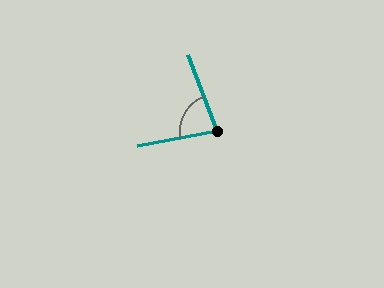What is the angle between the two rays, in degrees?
Approximately 80 degrees.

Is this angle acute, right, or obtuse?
It is acute.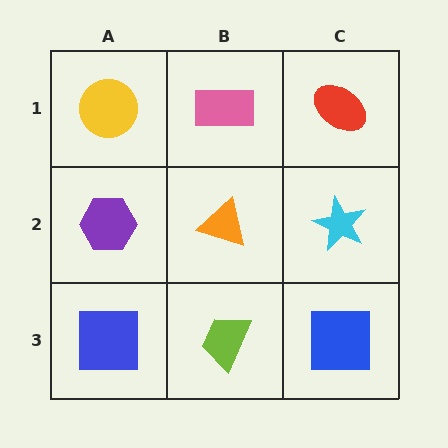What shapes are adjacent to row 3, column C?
A cyan star (row 2, column C), a lime trapezoid (row 3, column B).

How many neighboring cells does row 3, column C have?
2.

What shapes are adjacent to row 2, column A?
A yellow circle (row 1, column A), a blue square (row 3, column A), an orange triangle (row 2, column B).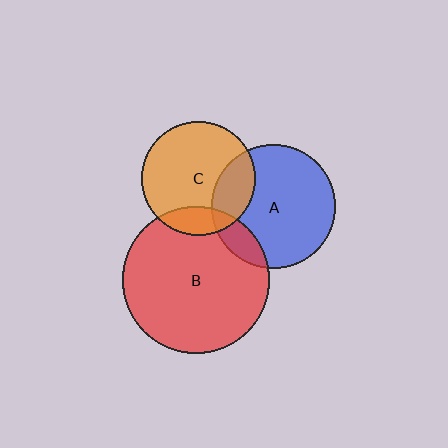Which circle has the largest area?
Circle B (red).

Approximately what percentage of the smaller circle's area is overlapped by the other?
Approximately 15%.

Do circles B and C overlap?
Yes.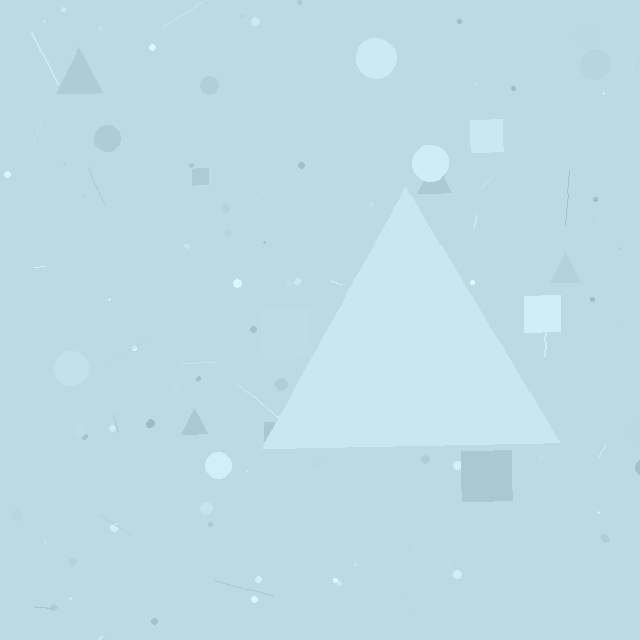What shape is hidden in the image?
A triangle is hidden in the image.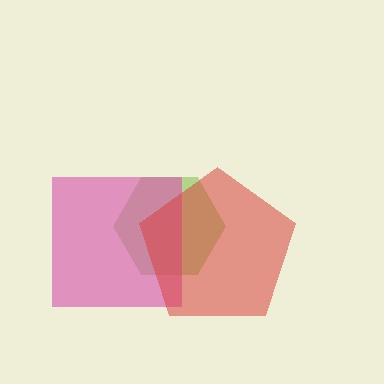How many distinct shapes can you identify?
There are 3 distinct shapes: a lime hexagon, a pink square, a red pentagon.